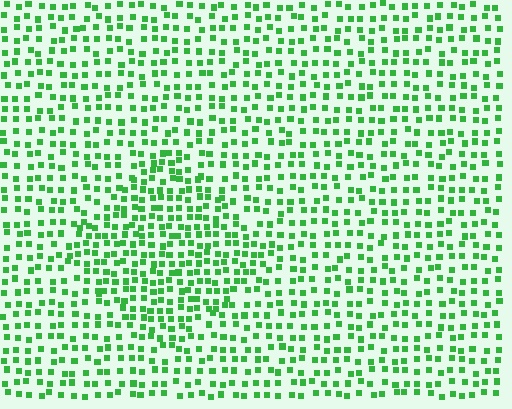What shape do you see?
I see a diamond.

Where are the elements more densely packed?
The elements are more densely packed inside the diamond boundary.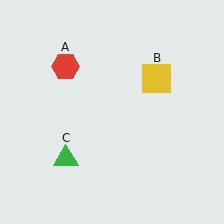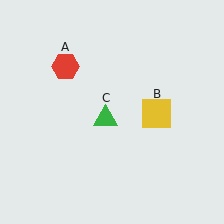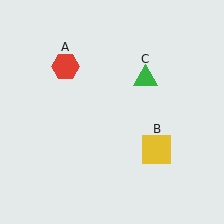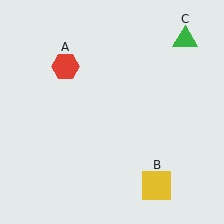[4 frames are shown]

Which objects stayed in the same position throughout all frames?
Red hexagon (object A) remained stationary.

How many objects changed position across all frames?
2 objects changed position: yellow square (object B), green triangle (object C).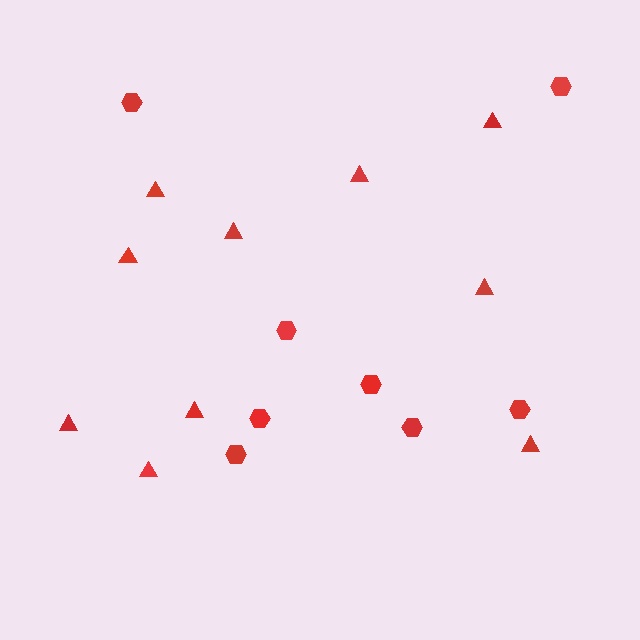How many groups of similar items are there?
There are 2 groups: one group of triangles (10) and one group of hexagons (8).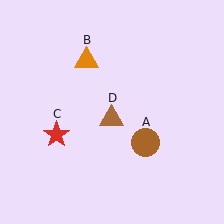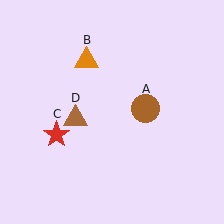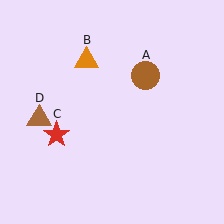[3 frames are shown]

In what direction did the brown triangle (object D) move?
The brown triangle (object D) moved left.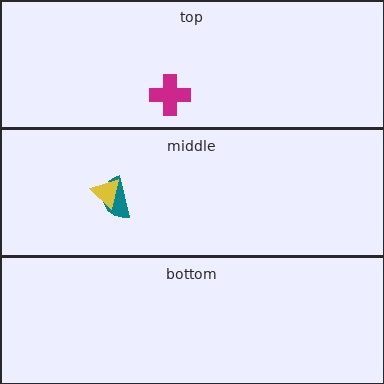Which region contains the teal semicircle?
The middle region.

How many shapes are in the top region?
1.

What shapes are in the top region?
The magenta cross.